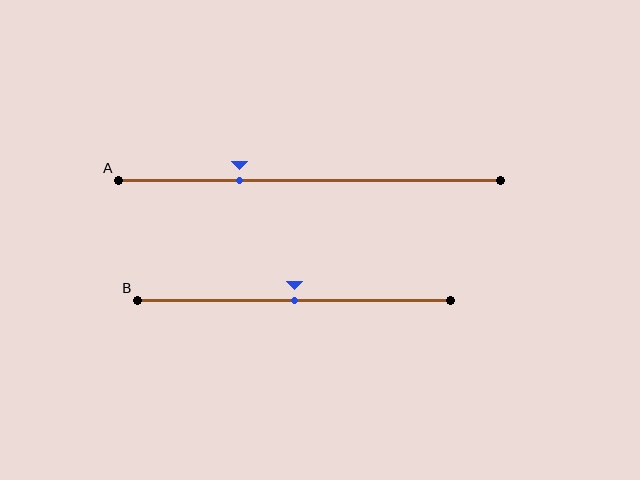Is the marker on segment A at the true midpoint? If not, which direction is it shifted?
No, the marker on segment A is shifted to the left by about 18% of the segment length.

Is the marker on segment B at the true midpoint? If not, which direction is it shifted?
Yes, the marker on segment B is at the true midpoint.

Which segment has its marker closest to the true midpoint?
Segment B has its marker closest to the true midpoint.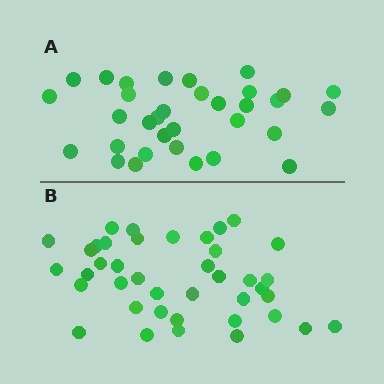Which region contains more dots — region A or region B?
Region B (the bottom region) has more dots.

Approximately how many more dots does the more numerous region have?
Region B has roughly 8 or so more dots than region A.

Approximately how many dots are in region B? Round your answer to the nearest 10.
About 40 dots.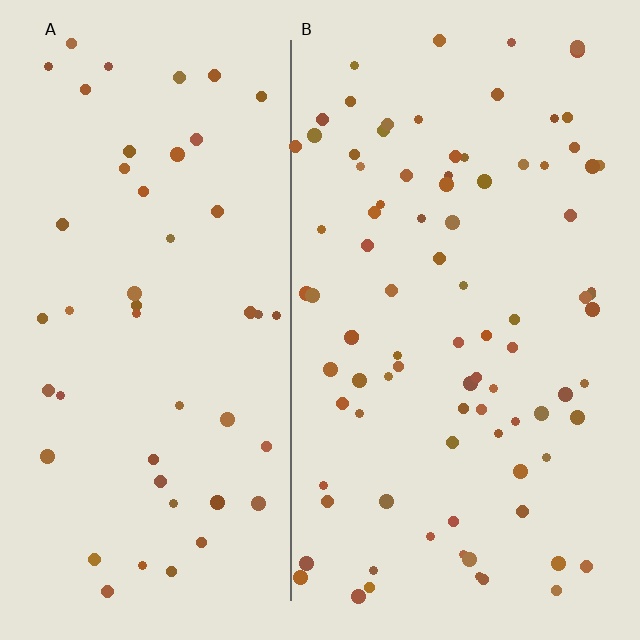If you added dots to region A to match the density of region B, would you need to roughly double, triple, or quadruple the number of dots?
Approximately double.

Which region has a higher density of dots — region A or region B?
B (the right).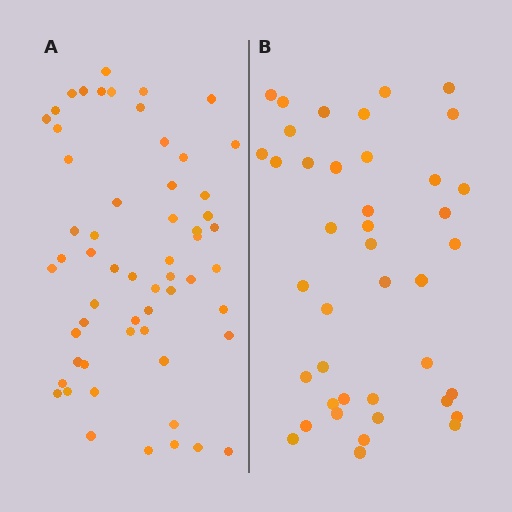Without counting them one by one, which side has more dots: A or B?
Region A (the left region) has more dots.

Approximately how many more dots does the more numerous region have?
Region A has approximately 15 more dots than region B.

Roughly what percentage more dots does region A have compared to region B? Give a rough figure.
About 40% more.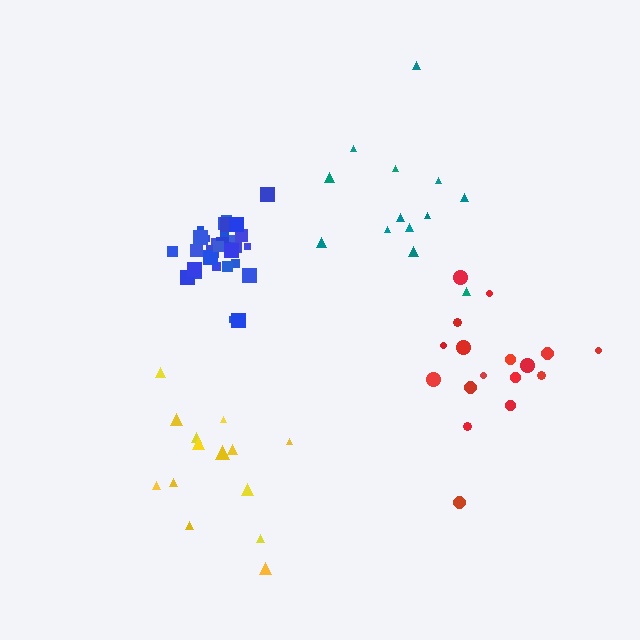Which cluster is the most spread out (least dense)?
Yellow.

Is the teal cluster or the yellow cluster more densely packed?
Teal.